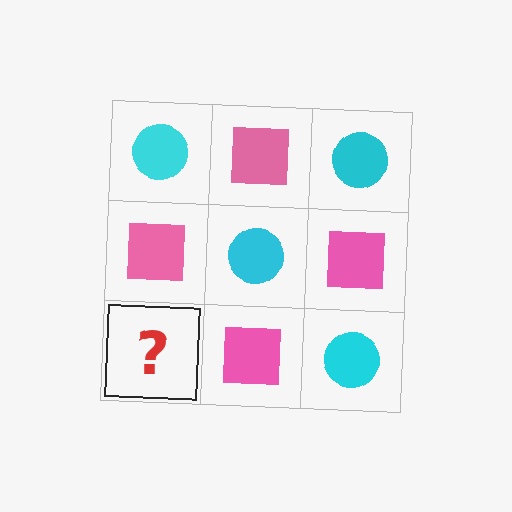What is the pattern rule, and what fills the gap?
The rule is that it alternates cyan circle and pink square in a checkerboard pattern. The gap should be filled with a cyan circle.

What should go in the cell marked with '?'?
The missing cell should contain a cyan circle.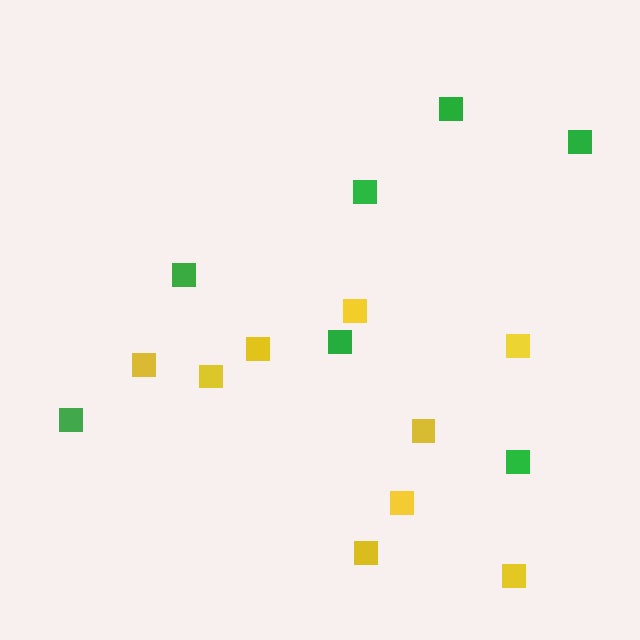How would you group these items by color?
There are 2 groups: one group of green squares (7) and one group of yellow squares (9).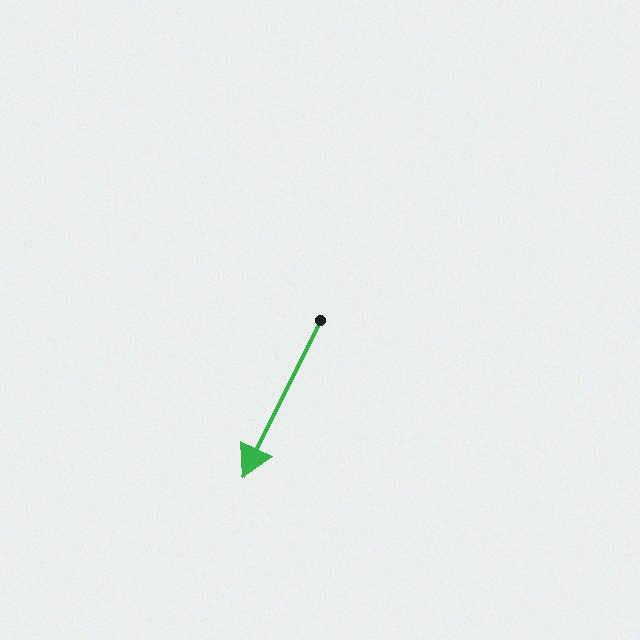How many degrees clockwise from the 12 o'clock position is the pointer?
Approximately 206 degrees.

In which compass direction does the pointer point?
Southwest.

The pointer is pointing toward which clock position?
Roughly 7 o'clock.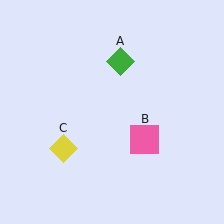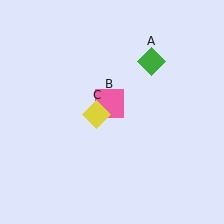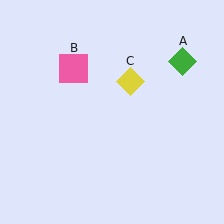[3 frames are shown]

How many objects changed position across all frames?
3 objects changed position: green diamond (object A), pink square (object B), yellow diamond (object C).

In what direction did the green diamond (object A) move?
The green diamond (object A) moved right.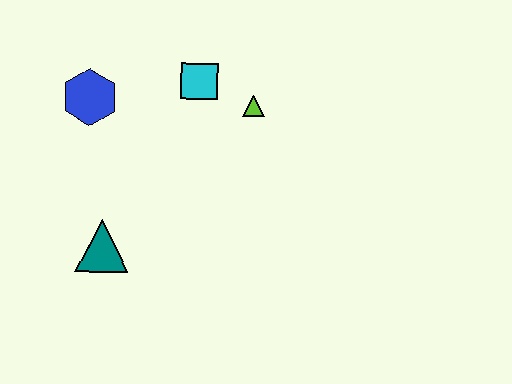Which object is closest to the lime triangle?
The cyan square is closest to the lime triangle.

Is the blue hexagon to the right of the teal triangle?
No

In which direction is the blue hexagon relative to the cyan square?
The blue hexagon is to the left of the cyan square.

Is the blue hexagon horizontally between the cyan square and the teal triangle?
No